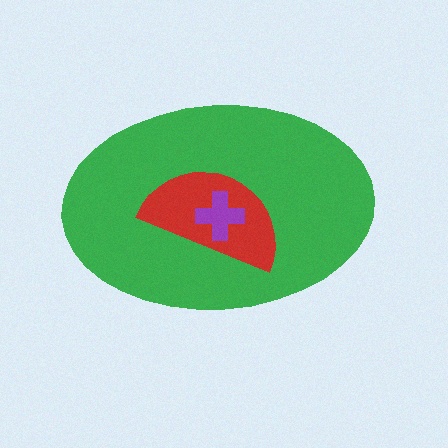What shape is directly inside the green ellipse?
The red semicircle.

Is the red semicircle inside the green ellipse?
Yes.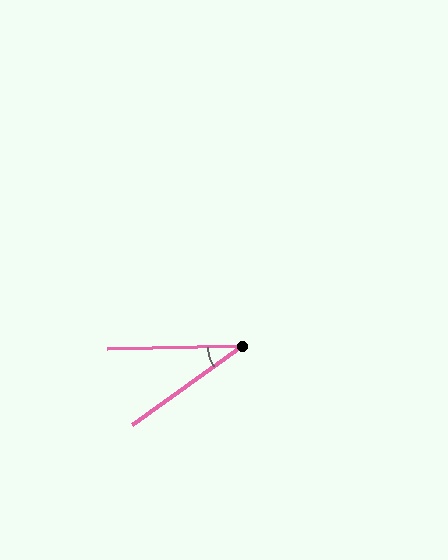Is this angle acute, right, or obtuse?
It is acute.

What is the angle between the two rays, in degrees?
Approximately 34 degrees.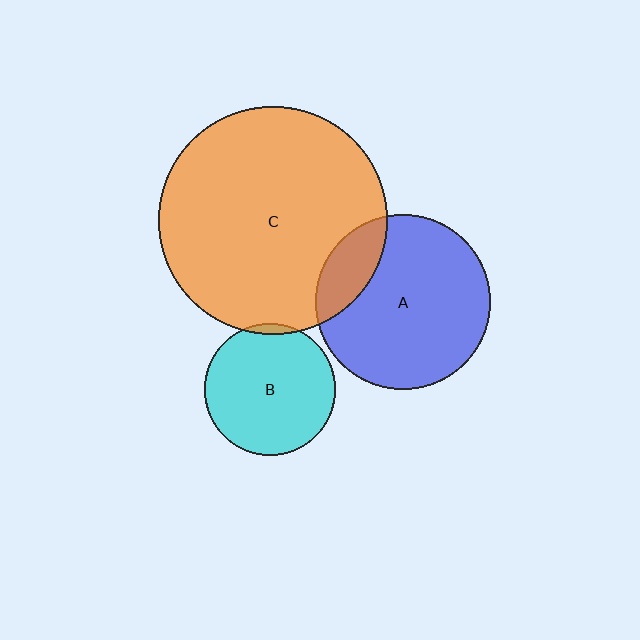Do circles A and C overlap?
Yes.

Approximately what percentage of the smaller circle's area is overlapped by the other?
Approximately 20%.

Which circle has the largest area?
Circle C (orange).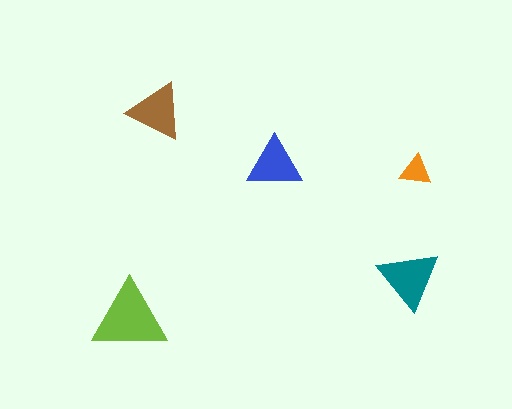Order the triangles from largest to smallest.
the lime one, the teal one, the brown one, the blue one, the orange one.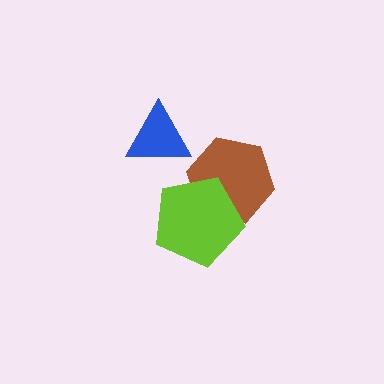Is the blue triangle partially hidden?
No, no other shape covers it.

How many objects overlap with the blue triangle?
0 objects overlap with the blue triangle.